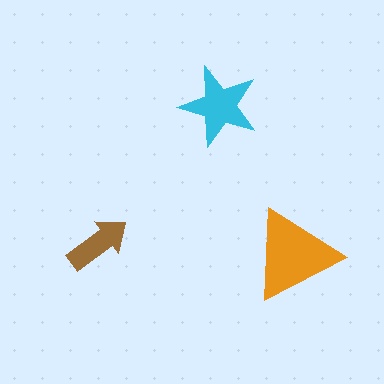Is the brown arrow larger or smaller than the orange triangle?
Smaller.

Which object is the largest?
The orange triangle.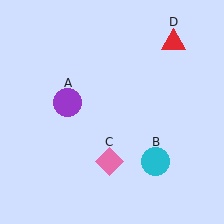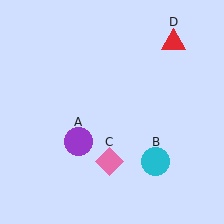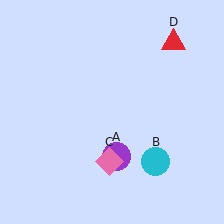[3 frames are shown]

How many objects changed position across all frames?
1 object changed position: purple circle (object A).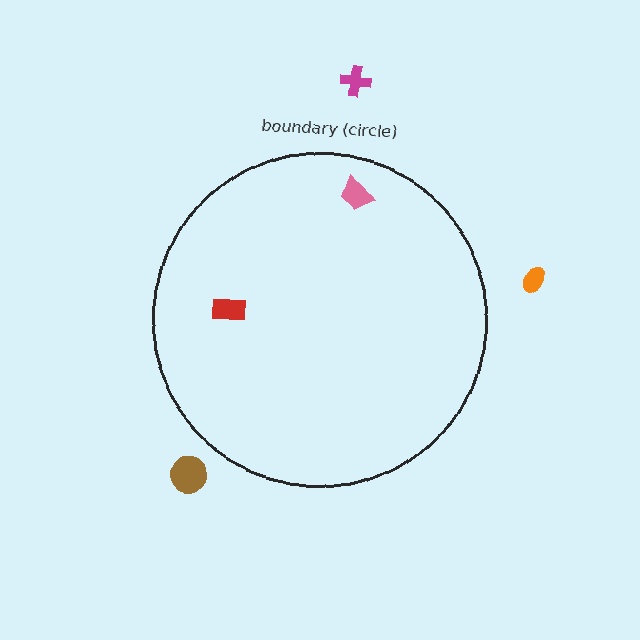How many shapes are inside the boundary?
2 inside, 3 outside.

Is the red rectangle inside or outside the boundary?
Inside.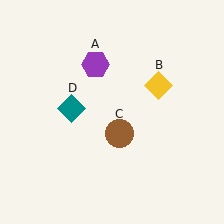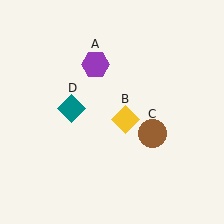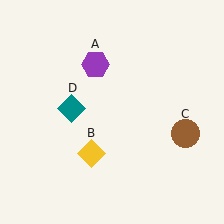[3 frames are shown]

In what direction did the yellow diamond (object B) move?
The yellow diamond (object B) moved down and to the left.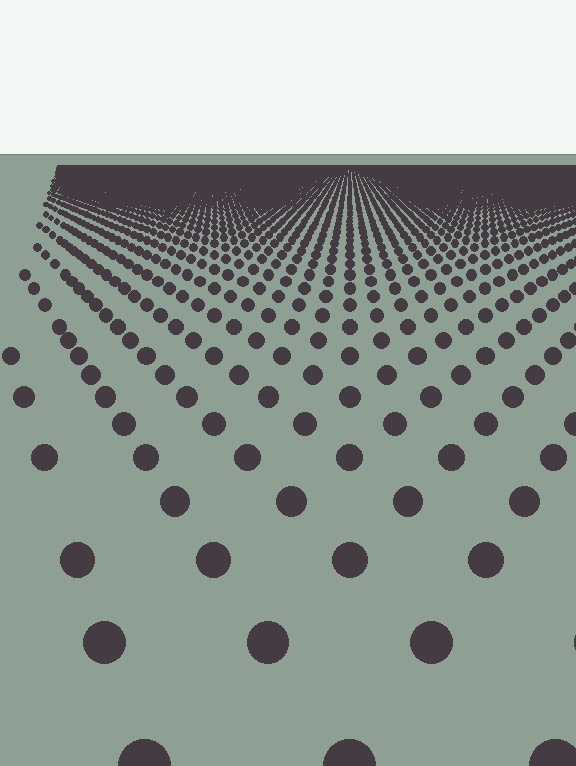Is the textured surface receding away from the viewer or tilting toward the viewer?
The surface is receding away from the viewer. Texture elements get smaller and denser toward the top.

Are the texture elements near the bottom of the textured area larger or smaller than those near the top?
Larger. Near the bottom, elements are closer to the viewer and appear at a bigger on-screen size.